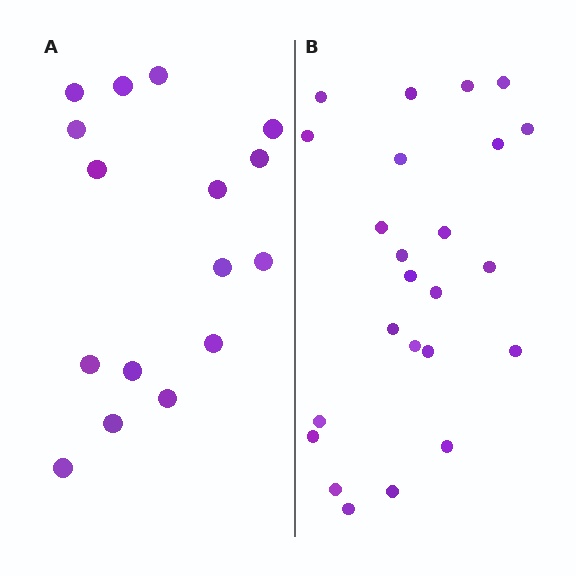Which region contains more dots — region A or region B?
Region B (the right region) has more dots.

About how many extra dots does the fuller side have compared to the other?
Region B has roughly 8 or so more dots than region A.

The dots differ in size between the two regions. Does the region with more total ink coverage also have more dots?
No. Region A has more total ink coverage because its dots are larger, but region B actually contains more individual dots. Total area can be misleading — the number of items is what matters here.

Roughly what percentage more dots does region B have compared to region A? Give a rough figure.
About 50% more.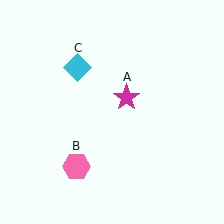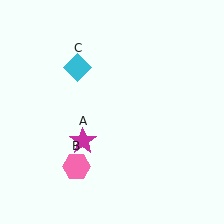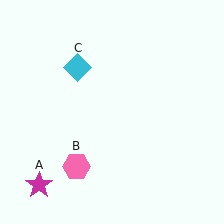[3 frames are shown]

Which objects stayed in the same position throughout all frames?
Pink hexagon (object B) and cyan diamond (object C) remained stationary.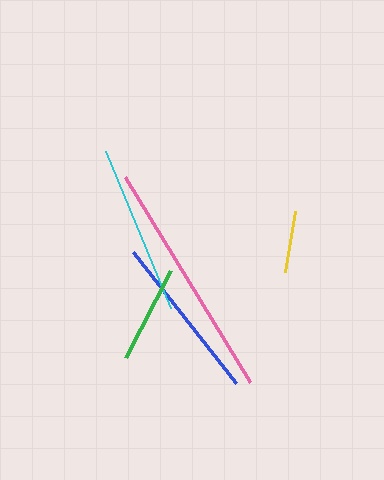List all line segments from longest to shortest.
From longest to shortest: pink, cyan, blue, green, yellow.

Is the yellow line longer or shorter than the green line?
The green line is longer than the yellow line.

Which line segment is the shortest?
The yellow line is the shortest at approximately 61 pixels.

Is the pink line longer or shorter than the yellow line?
The pink line is longer than the yellow line.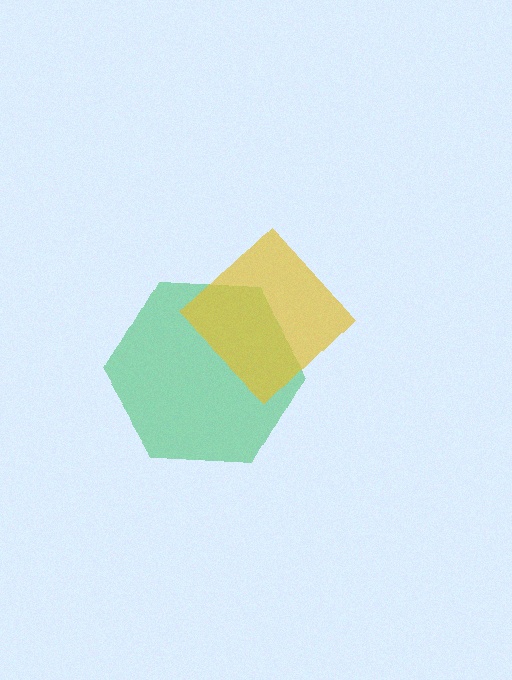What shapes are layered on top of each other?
The layered shapes are: a green hexagon, a yellow diamond.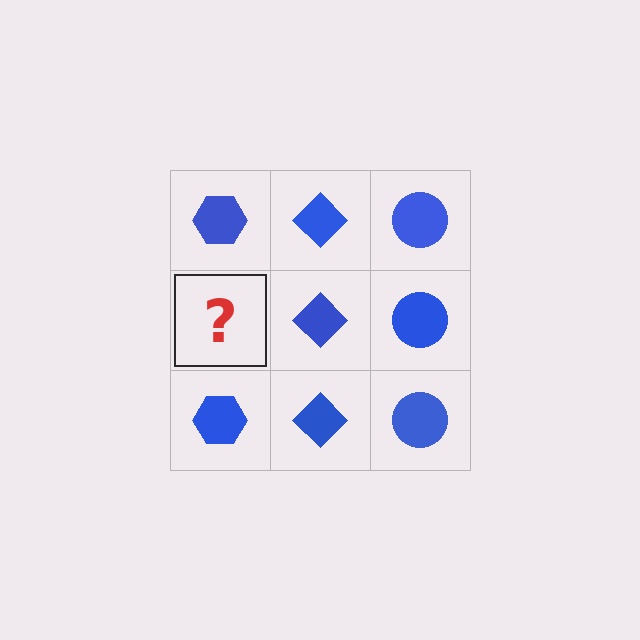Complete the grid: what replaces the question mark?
The question mark should be replaced with a blue hexagon.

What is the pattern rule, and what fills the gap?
The rule is that each column has a consistent shape. The gap should be filled with a blue hexagon.